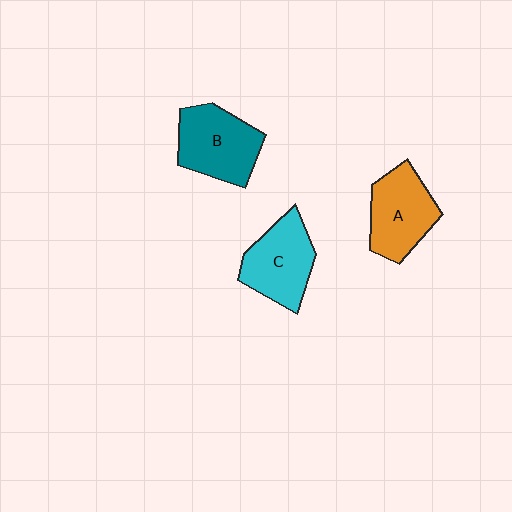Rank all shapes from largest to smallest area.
From largest to smallest: B (teal), A (orange), C (cyan).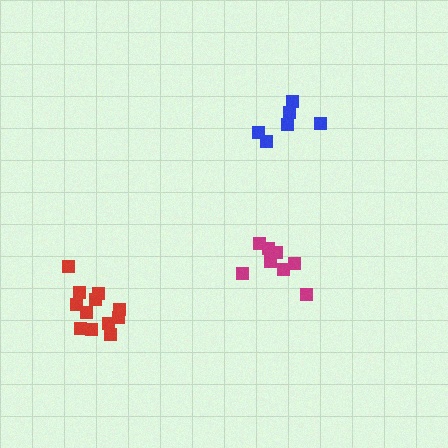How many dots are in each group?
Group 1: 12 dots, Group 2: 8 dots, Group 3: 6 dots (26 total).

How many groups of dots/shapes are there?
There are 3 groups.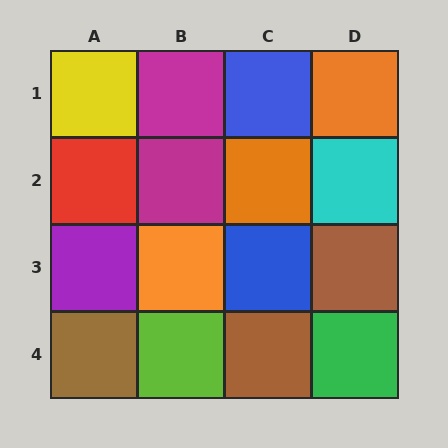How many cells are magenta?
2 cells are magenta.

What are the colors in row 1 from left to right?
Yellow, magenta, blue, orange.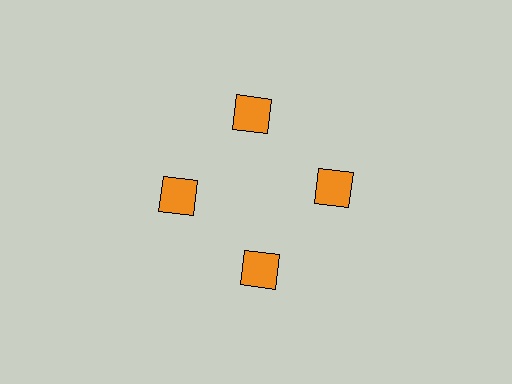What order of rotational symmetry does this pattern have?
This pattern has 4-fold rotational symmetry.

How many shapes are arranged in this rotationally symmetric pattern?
There are 4 shapes, arranged in 4 groups of 1.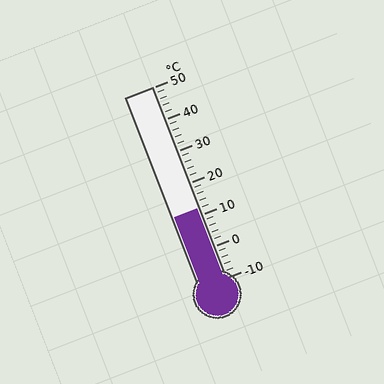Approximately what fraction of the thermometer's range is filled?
The thermometer is filled to approximately 35% of its range.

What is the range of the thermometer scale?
The thermometer scale ranges from -10°C to 50°C.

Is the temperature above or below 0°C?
The temperature is above 0°C.